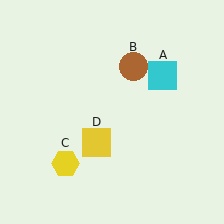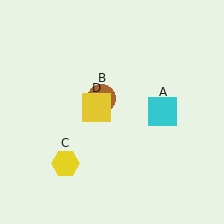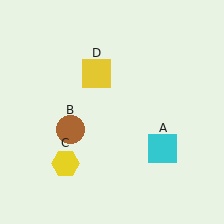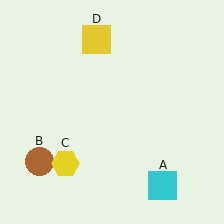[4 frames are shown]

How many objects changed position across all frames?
3 objects changed position: cyan square (object A), brown circle (object B), yellow square (object D).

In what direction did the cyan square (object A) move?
The cyan square (object A) moved down.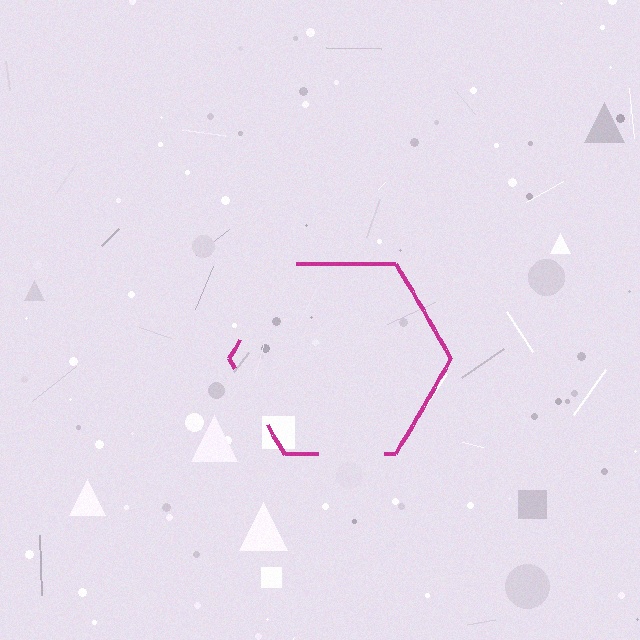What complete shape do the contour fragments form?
The contour fragments form a hexagon.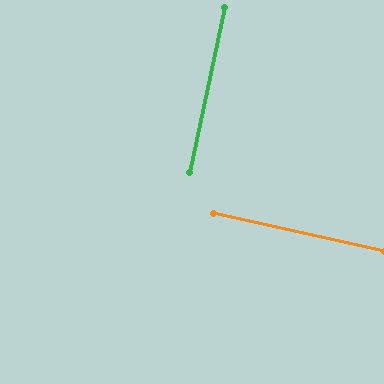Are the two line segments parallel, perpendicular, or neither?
Perpendicular — they meet at approximately 89°.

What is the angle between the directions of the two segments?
Approximately 89 degrees.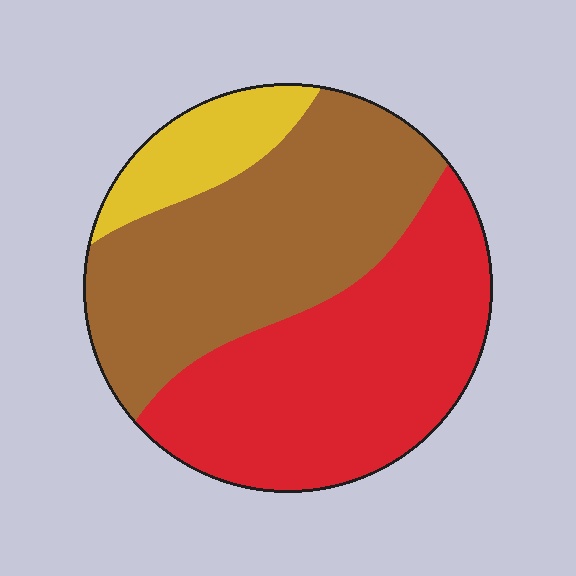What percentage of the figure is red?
Red covers around 45% of the figure.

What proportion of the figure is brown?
Brown takes up between a third and a half of the figure.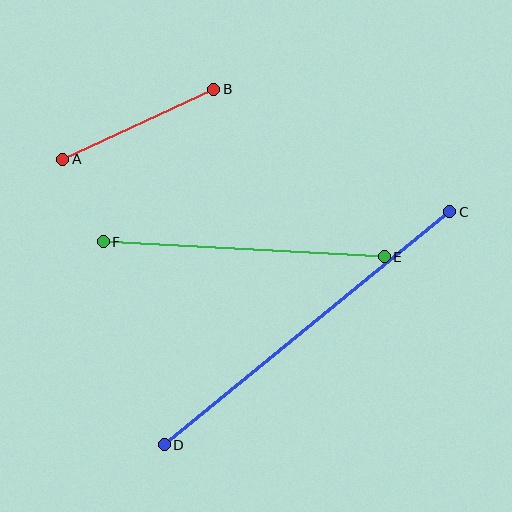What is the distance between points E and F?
The distance is approximately 282 pixels.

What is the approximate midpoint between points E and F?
The midpoint is at approximately (244, 249) pixels.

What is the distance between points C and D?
The distance is approximately 368 pixels.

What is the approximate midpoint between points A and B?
The midpoint is at approximately (138, 124) pixels.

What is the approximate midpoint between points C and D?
The midpoint is at approximately (307, 328) pixels.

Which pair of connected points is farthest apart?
Points C and D are farthest apart.